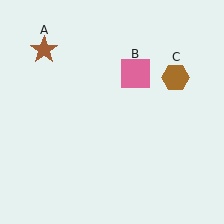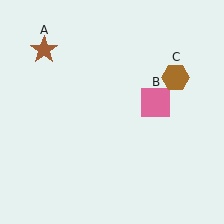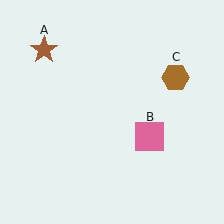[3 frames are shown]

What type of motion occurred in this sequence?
The pink square (object B) rotated clockwise around the center of the scene.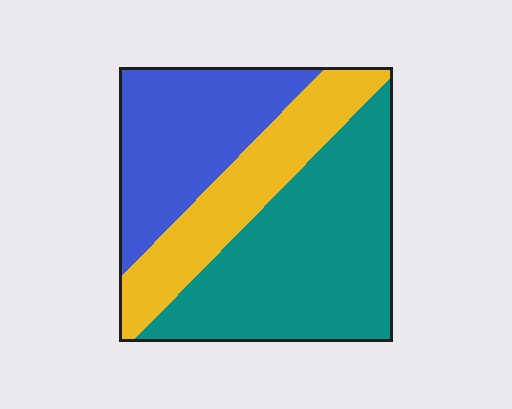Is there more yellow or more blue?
Blue.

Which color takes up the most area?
Teal, at roughly 45%.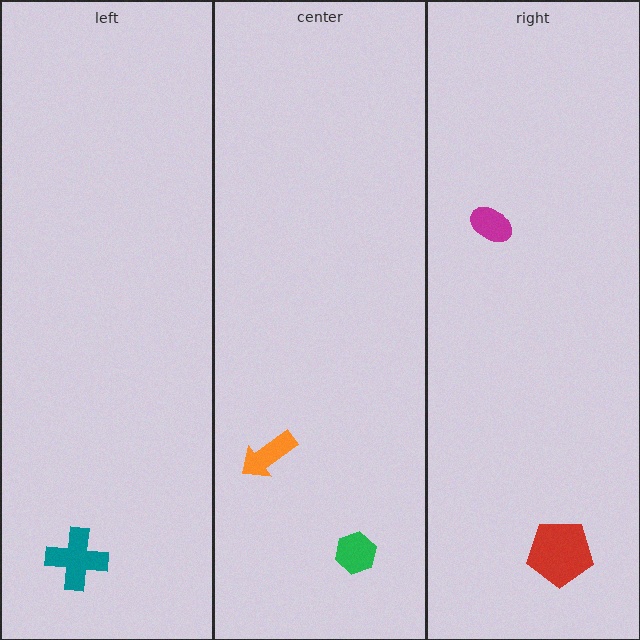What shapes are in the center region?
The orange arrow, the green hexagon.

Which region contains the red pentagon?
The right region.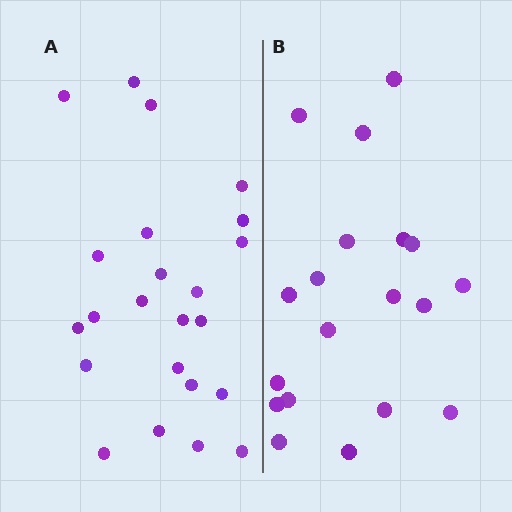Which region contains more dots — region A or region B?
Region A (the left region) has more dots.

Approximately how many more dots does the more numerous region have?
Region A has about 4 more dots than region B.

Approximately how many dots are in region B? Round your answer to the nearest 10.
About 20 dots. (The exact count is 19, which rounds to 20.)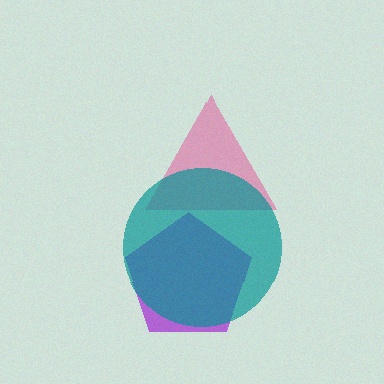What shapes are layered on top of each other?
The layered shapes are: a purple pentagon, a pink triangle, a teal circle.